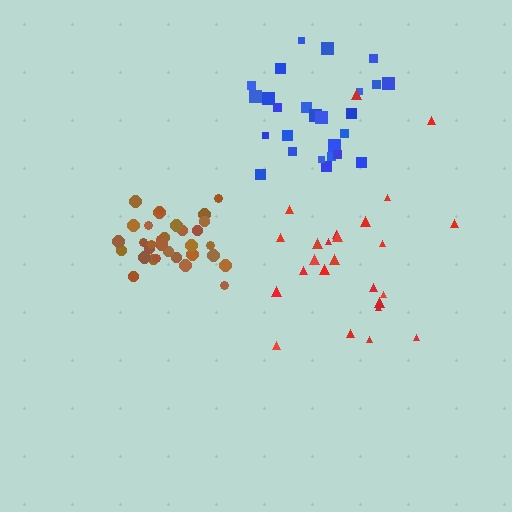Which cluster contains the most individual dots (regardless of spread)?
Brown (32).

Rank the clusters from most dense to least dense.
brown, blue, red.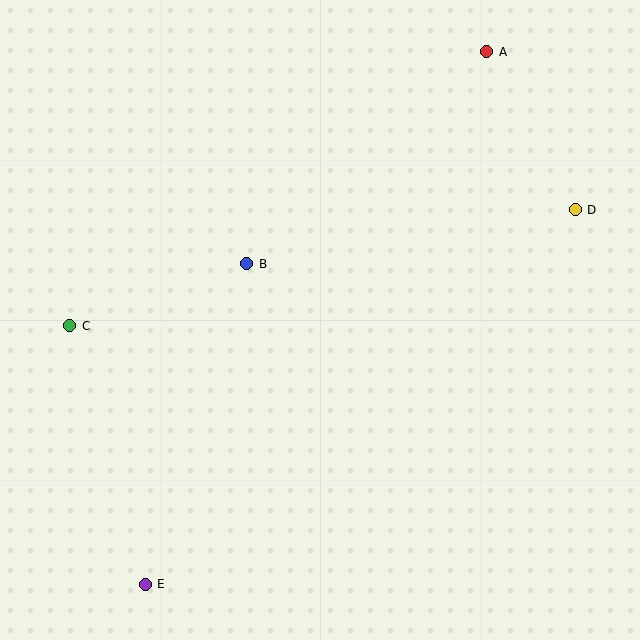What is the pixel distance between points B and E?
The distance between B and E is 336 pixels.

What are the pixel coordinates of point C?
Point C is at (70, 326).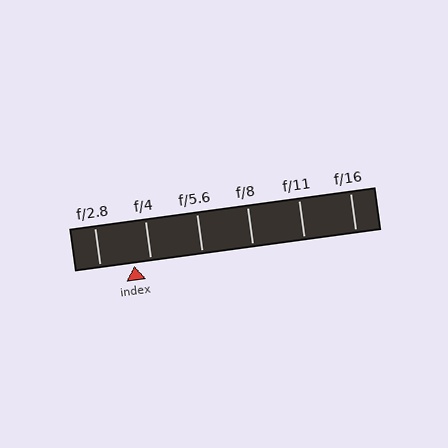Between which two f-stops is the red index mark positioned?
The index mark is between f/2.8 and f/4.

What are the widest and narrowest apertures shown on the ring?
The widest aperture shown is f/2.8 and the narrowest is f/16.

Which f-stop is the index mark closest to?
The index mark is closest to f/4.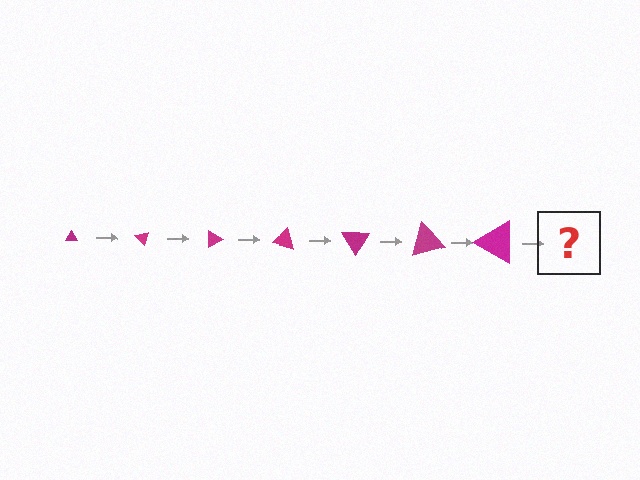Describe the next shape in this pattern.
It should be a triangle, larger than the previous one and rotated 315 degrees from the start.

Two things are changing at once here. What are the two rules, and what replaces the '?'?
The two rules are that the triangle grows larger each step and it rotates 45 degrees each step. The '?' should be a triangle, larger than the previous one and rotated 315 degrees from the start.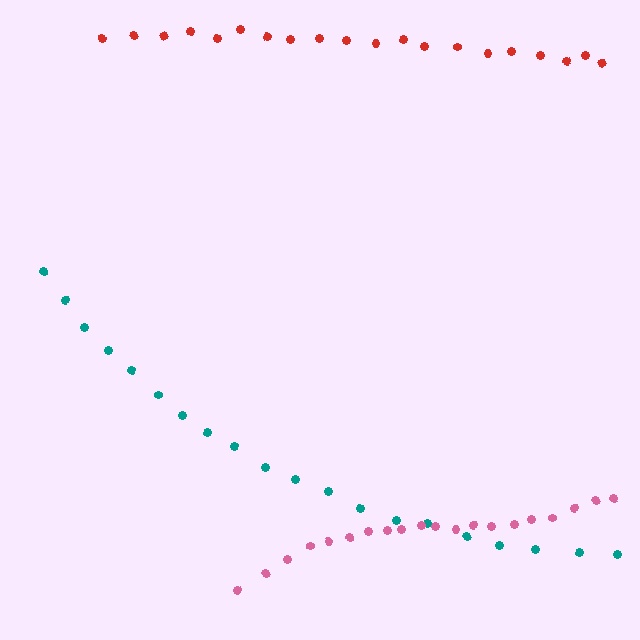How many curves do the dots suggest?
There are 3 distinct paths.